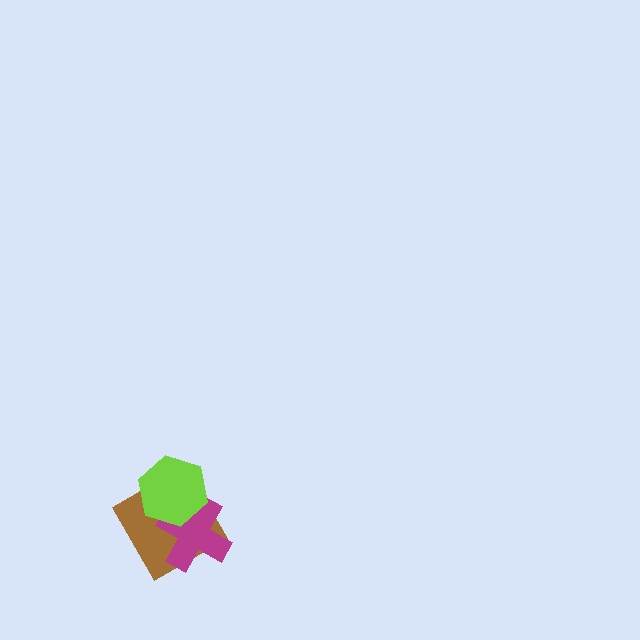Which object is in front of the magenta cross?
The lime hexagon is in front of the magenta cross.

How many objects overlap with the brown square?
2 objects overlap with the brown square.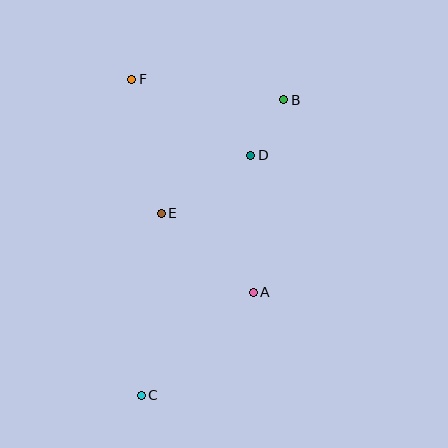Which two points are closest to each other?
Points B and D are closest to each other.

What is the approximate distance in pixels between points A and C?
The distance between A and C is approximately 152 pixels.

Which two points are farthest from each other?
Points B and C are farthest from each other.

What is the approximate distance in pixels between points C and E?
The distance between C and E is approximately 183 pixels.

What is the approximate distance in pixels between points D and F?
The distance between D and F is approximately 141 pixels.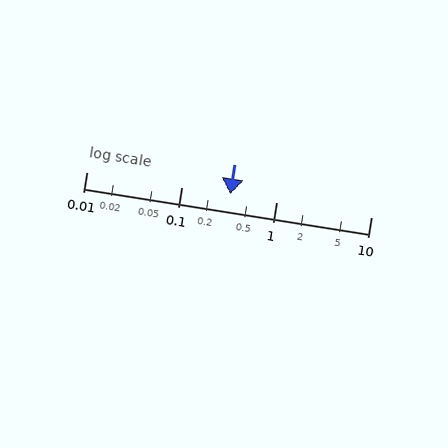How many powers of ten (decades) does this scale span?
The scale spans 3 decades, from 0.01 to 10.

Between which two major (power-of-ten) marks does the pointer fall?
The pointer is between 0.1 and 1.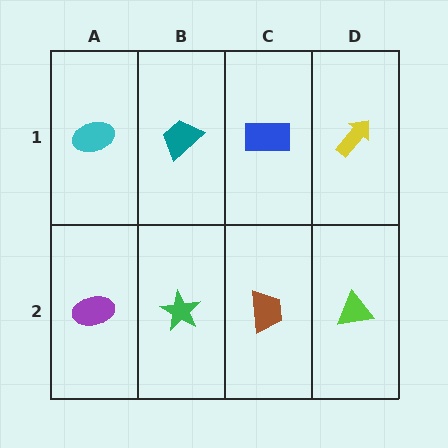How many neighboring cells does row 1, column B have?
3.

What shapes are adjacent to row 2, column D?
A yellow arrow (row 1, column D), a brown trapezoid (row 2, column C).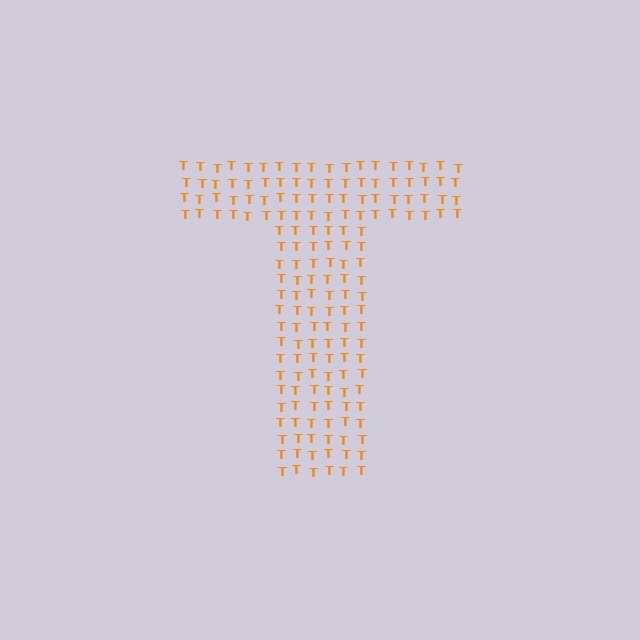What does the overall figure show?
The overall figure shows the letter T.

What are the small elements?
The small elements are letter T's.